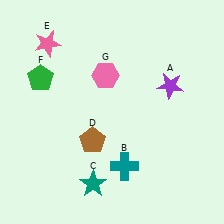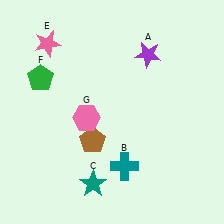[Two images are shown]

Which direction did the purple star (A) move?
The purple star (A) moved up.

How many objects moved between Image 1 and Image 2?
2 objects moved between the two images.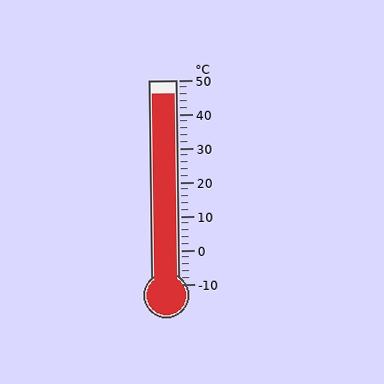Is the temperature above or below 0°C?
The temperature is above 0°C.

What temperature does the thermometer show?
The thermometer shows approximately 46°C.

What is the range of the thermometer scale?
The thermometer scale ranges from -10°C to 50°C.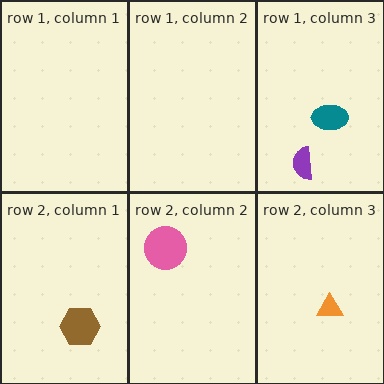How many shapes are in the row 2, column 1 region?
1.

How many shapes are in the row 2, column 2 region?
1.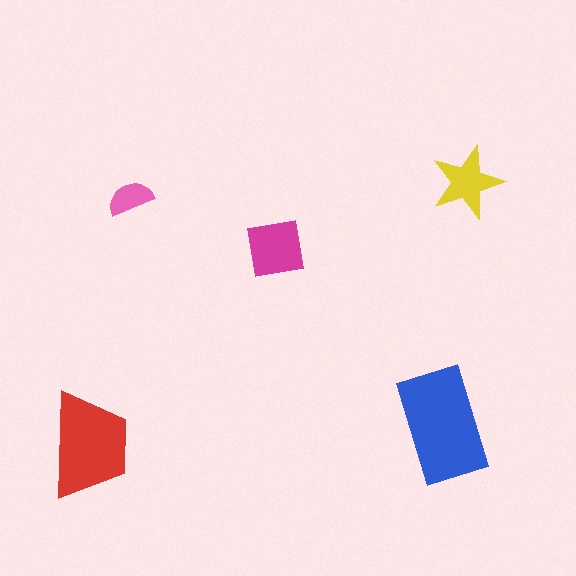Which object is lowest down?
The red trapezoid is bottommost.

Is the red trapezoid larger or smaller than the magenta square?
Larger.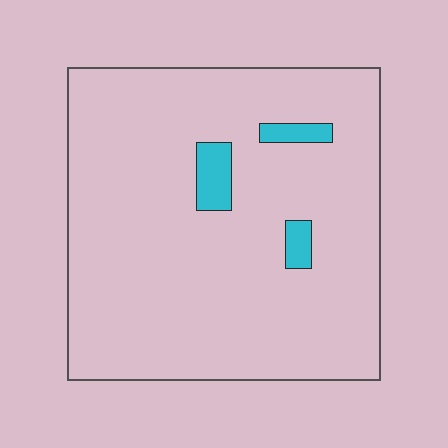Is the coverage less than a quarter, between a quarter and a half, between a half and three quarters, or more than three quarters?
Less than a quarter.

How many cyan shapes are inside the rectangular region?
3.